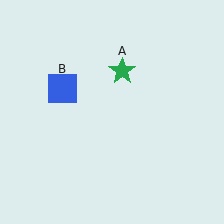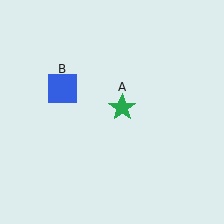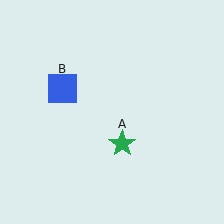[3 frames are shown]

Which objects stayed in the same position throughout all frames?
Blue square (object B) remained stationary.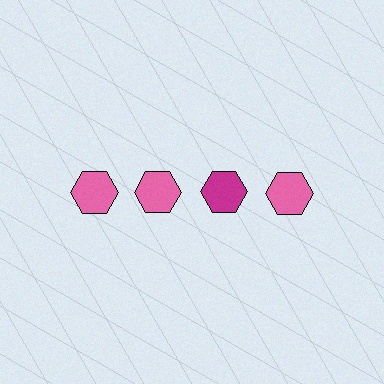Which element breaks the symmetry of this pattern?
The magenta hexagon in the top row, center column breaks the symmetry. All other shapes are pink hexagons.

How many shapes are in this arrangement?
There are 4 shapes arranged in a grid pattern.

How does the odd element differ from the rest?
It has a different color: magenta instead of pink.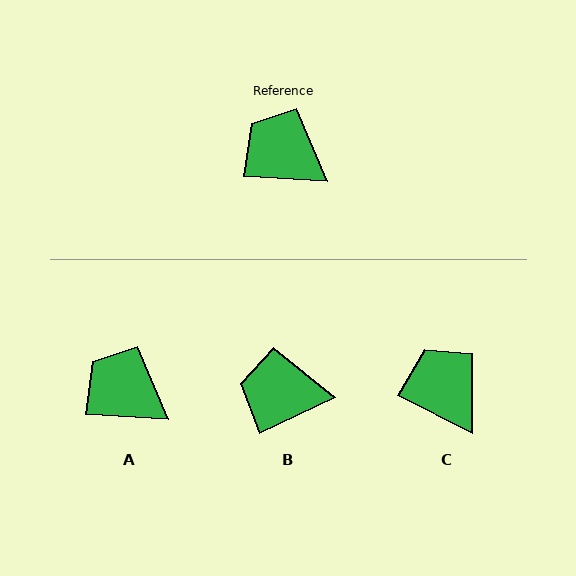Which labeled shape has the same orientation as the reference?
A.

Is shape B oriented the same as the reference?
No, it is off by about 29 degrees.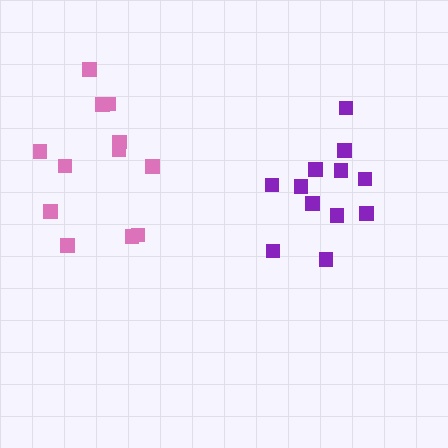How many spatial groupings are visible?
There are 2 spatial groupings.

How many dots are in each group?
Group 1: 12 dots, Group 2: 12 dots (24 total).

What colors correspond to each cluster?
The clusters are colored: pink, purple.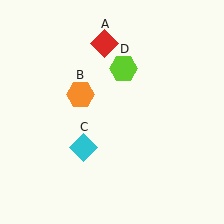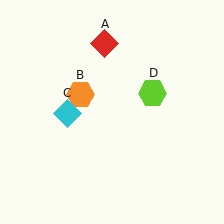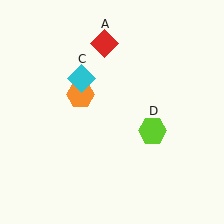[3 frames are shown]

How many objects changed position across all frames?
2 objects changed position: cyan diamond (object C), lime hexagon (object D).